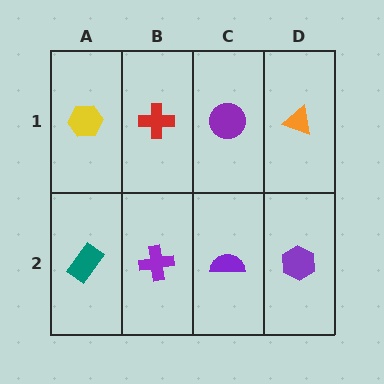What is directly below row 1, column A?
A teal rectangle.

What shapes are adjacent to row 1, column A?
A teal rectangle (row 2, column A), a red cross (row 1, column B).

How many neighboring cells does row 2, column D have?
2.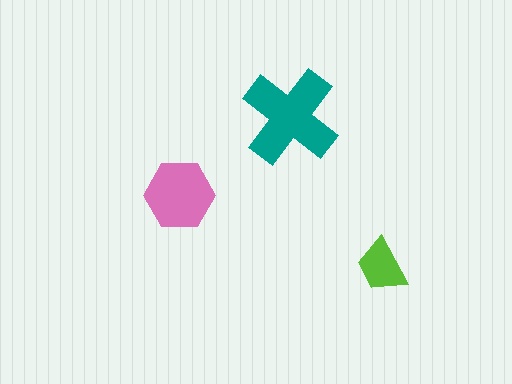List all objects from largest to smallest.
The teal cross, the pink hexagon, the lime trapezoid.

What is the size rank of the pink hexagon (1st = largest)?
2nd.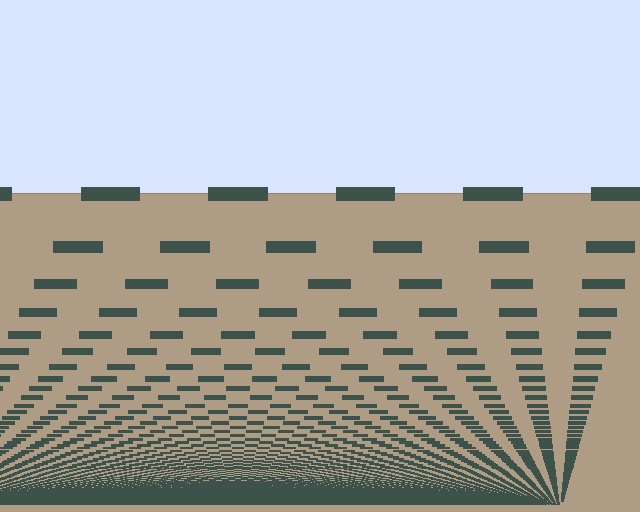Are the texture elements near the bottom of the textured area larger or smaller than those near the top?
Smaller. The gradient is inverted — elements near the bottom are smaller and denser.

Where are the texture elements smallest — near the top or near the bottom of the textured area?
Near the bottom.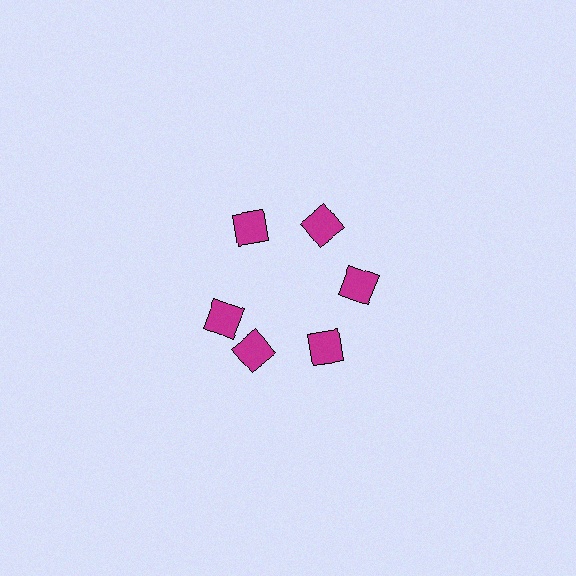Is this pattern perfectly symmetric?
No. The 6 magenta diamonds are arranged in a ring, but one element near the 9 o'clock position is rotated out of alignment along the ring, breaking the 6-fold rotational symmetry.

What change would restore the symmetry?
The symmetry would be restored by rotating it back into even spacing with its neighbors so that all 6 diamonds sit at equal angles and equal distance from the center.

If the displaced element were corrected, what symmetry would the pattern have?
It would have 6-fold rotational symmetry — the pattern would map onto itself every 60 degrees.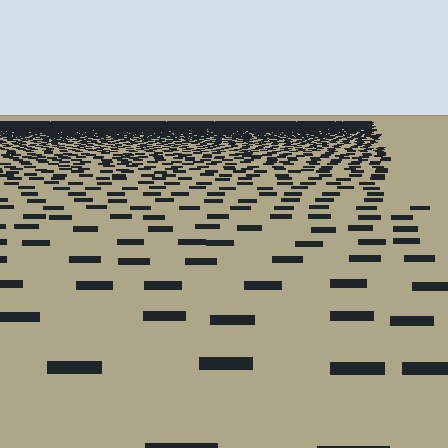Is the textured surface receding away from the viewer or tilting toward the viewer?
The surface is receding away from the viewer. Texture elements get smaller and denser toward the top.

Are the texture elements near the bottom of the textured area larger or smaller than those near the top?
Larger. Near the bottom, elements are closer to the viewer and appear at a bigger on-screen size.